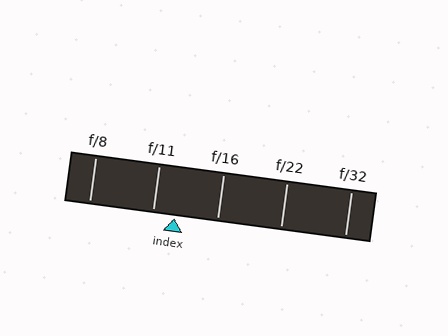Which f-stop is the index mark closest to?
The index mark is closest to f/11.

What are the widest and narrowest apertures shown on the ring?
The widest aperture shown is f/8 and the narrowest is f/32.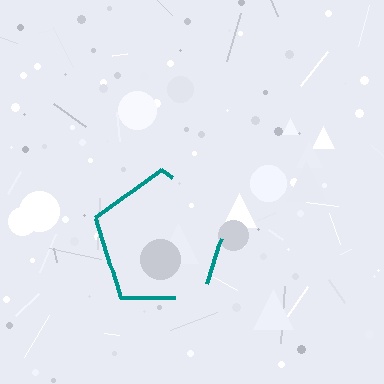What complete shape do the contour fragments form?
The contour fragments form a pentagon.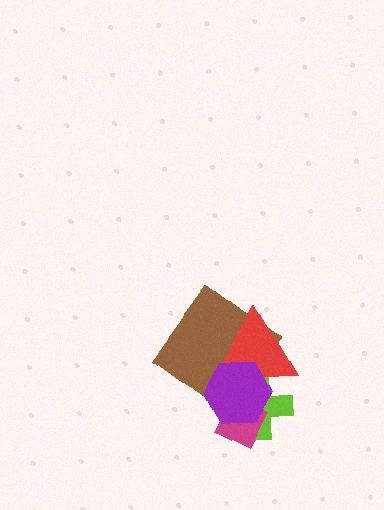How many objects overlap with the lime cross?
4 objects overlap with the lime cross.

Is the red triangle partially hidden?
Yes, it is partially covered by another shape.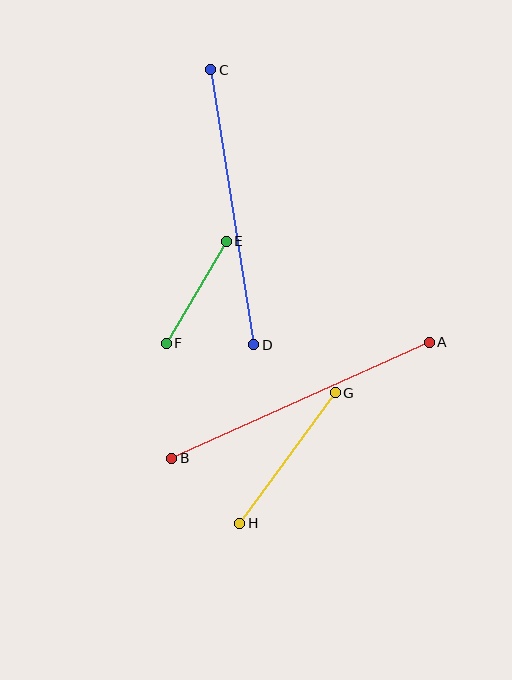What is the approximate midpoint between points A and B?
The midpoint is at approximately (300, 400) pixels.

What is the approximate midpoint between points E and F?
The midpoint is at approximately (196, 292) pixels.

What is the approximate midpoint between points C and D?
The midpoint is at approximately (232, 207) pixels.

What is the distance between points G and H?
The distance is approximately 162 pixels.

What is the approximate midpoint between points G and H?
The midpoint is at approximately (287, 458) pixels.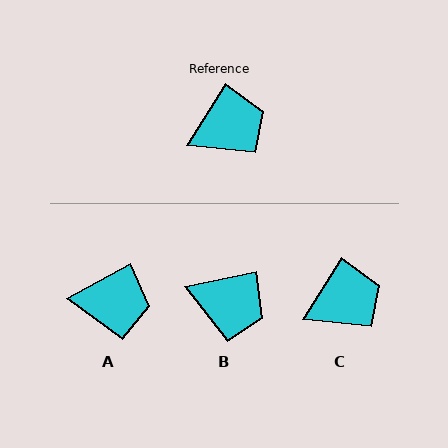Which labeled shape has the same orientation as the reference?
C.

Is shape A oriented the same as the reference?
No, it is off by about 30 degrees.